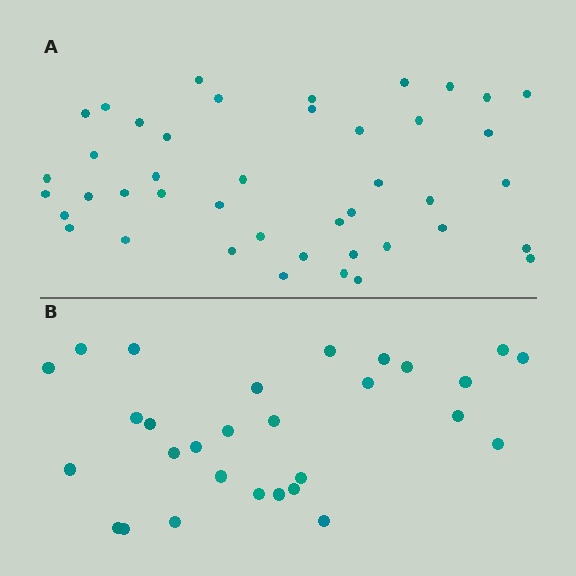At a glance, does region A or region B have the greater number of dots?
Region A (the top region) has more dots.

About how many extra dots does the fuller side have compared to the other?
Region A has approximately 15 more dots than region B.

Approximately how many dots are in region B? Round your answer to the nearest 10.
About 30 dots. (The exact count is 29, which rounds to 30.)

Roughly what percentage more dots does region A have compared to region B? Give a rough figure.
About 50% more.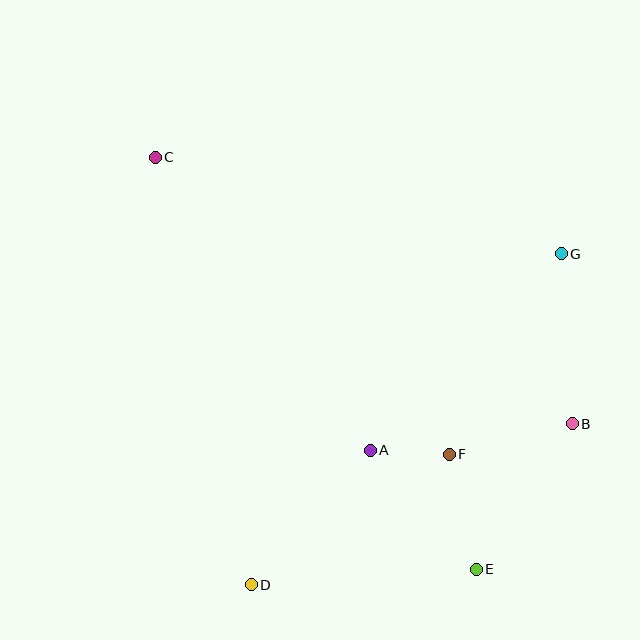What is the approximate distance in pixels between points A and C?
The distance between A and C is approximately 363 pixels.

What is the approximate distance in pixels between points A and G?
The distance between A and G is approximately 274 pixels.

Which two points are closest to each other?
Points A and F are closest to each other.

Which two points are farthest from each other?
Points C and E are farthest from each other.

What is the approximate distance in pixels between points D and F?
The distance between D and F is approximately 237 pixels.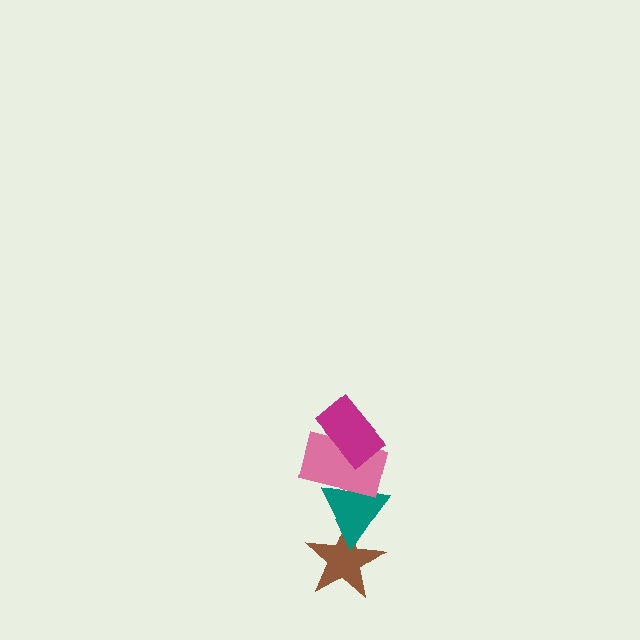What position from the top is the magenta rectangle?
The magenta rectangle is 1st from the top.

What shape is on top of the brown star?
The teal triangle is on top of the brown star.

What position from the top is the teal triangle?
The teal triangle is 3rd from the top.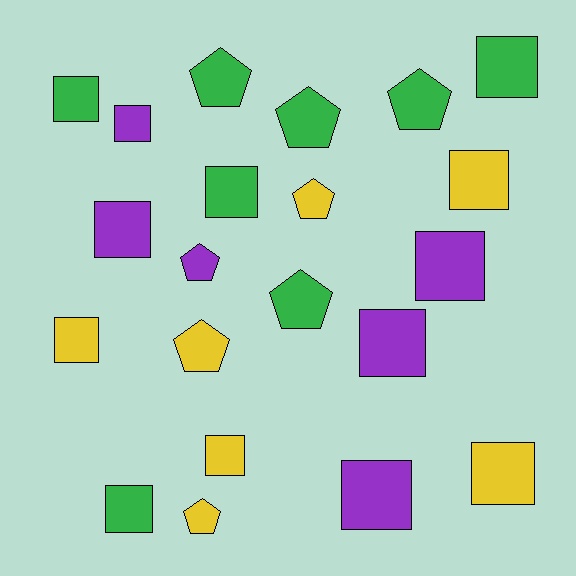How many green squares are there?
There are 4 green squares.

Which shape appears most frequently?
Square, with 13 objects.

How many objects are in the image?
There are 21 objects.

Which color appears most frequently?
Green, with 8 objects.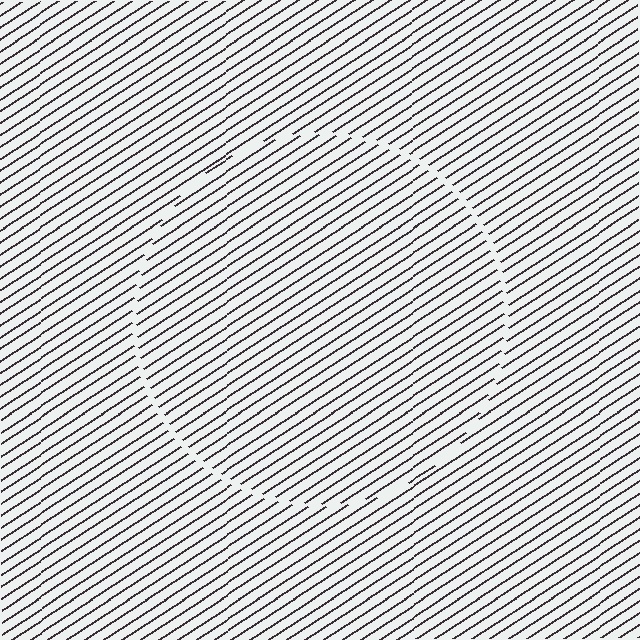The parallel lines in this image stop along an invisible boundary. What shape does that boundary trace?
An illusory circle. The interior of the shape contains the same grating, shifted by half a period — the contour is defined by the phase discontinuity where line-ends from the inner and outer gratings abut.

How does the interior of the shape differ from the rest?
The interior of the shape contains the same grating, shifted by half a period — the contour is defined by the phase discontinuity where line-ends from the inner and outer gratings abut.